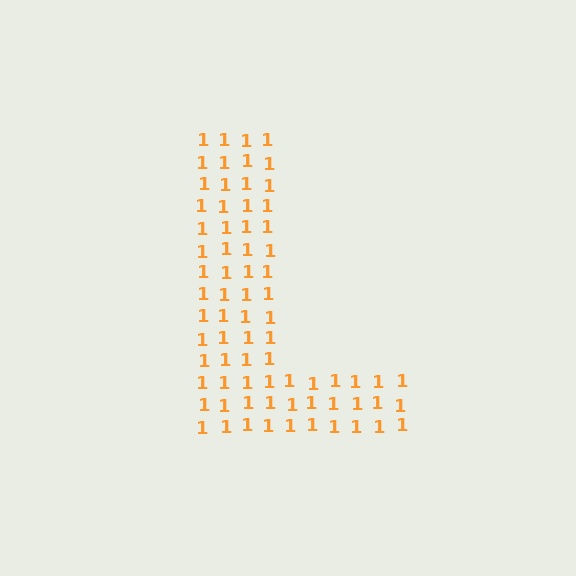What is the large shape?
The large shape is the letter L.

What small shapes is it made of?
It is made of small digit 1's.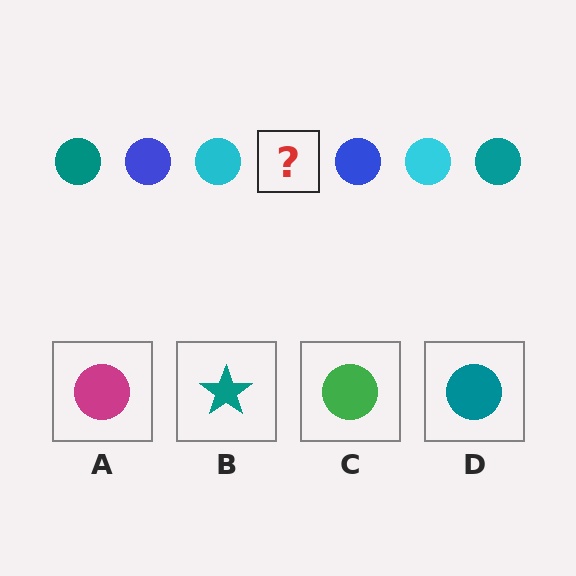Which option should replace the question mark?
Option D.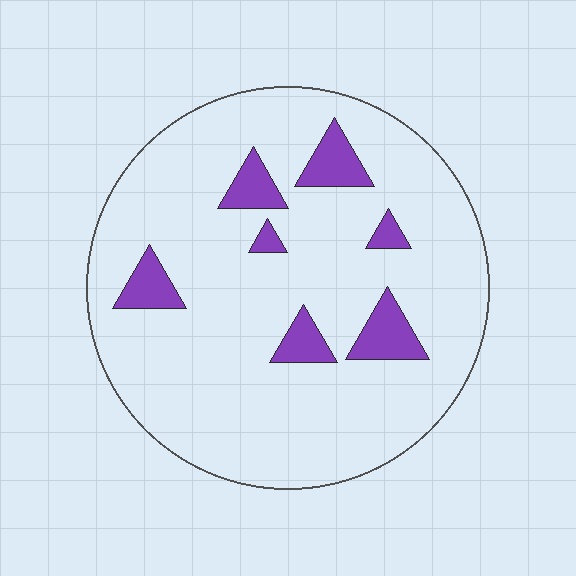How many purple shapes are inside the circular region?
7.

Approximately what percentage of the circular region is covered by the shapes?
Approximately 10%.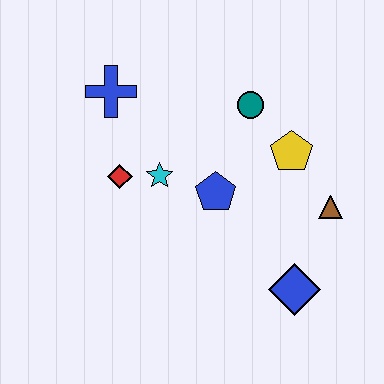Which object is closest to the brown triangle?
The yellow pentagon is closest to the brown triangle.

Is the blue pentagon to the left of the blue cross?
No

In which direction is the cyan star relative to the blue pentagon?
The cyan star is to the left of the blue pentagon.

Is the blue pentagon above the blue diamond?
Yes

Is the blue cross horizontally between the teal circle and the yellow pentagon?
No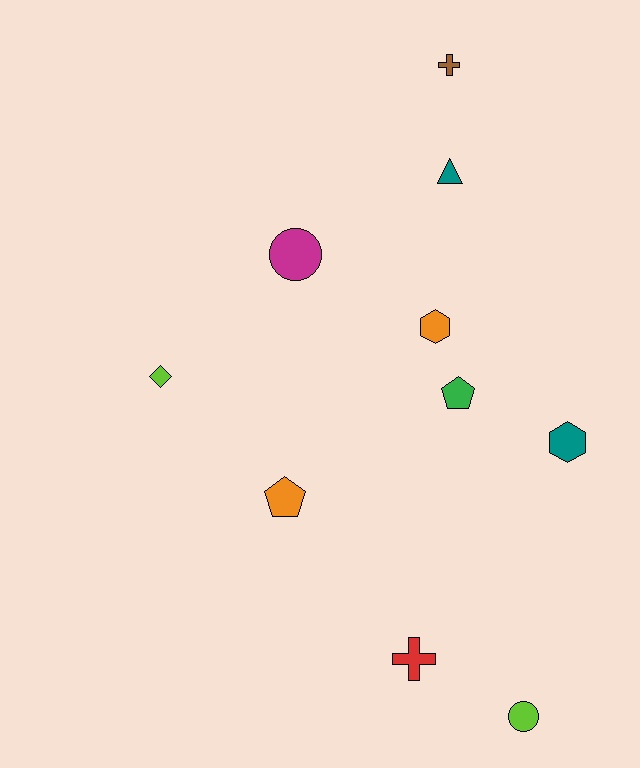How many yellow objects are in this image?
There are no yellow objects.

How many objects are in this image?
There are 10 objects.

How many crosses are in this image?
There are 2 crosses.